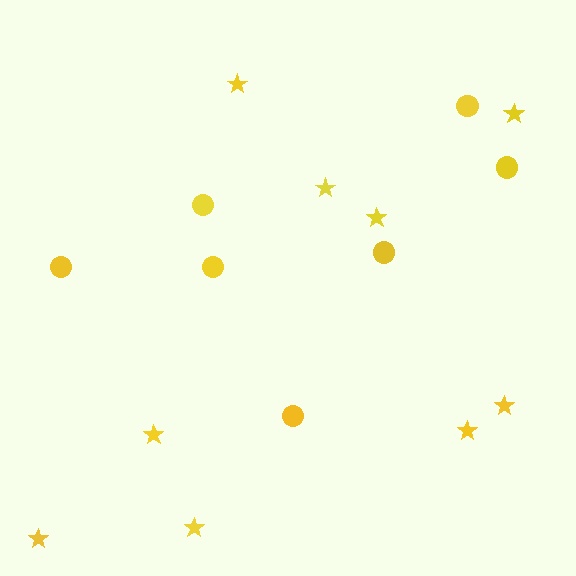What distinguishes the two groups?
There are 2 groups: one group of stars (9) and one group of circles (7).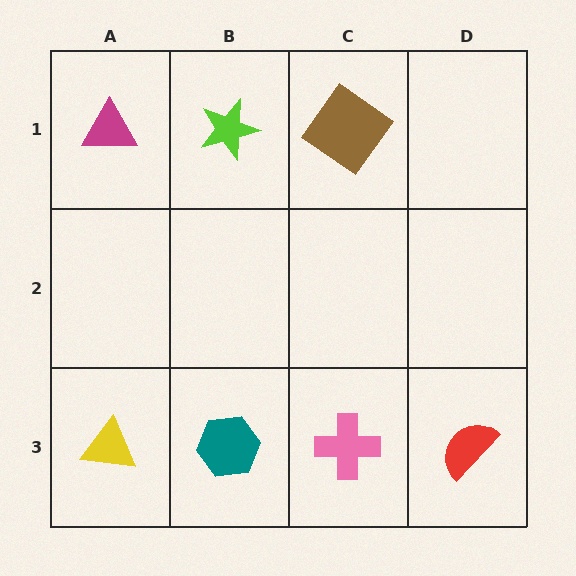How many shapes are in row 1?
3 shapes.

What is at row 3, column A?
A yellow triangle.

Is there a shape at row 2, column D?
No, that cell is empty.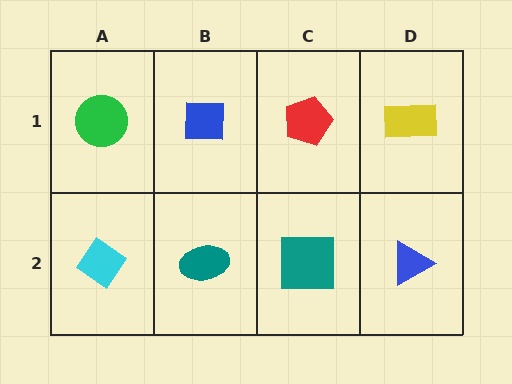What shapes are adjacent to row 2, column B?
A blue square (row 1, column B), a cyan diamond (row 2, column A), a teal square (row 2, column C).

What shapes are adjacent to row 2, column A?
A green circle (row 1, column A), a teal ellipse (row 2, column B).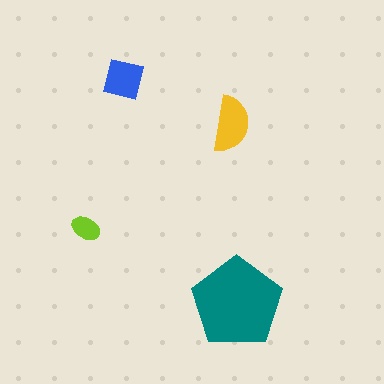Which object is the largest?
The teal pentagon.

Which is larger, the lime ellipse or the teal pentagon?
The teal pentagon.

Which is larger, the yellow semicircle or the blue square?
The yellow semicircle.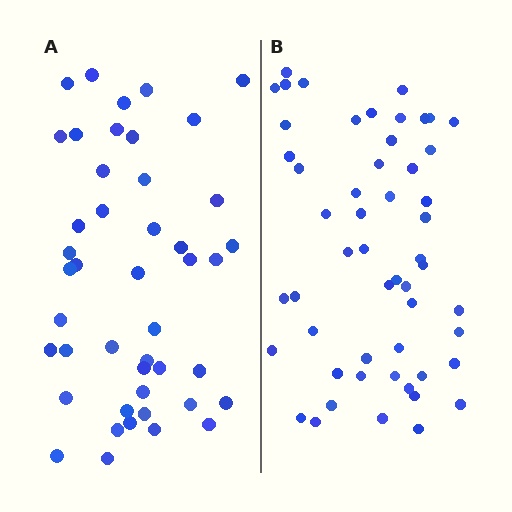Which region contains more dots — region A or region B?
Region B (the right region) has more dots.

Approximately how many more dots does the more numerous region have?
Region B has roughly 8 or so more dots than region A.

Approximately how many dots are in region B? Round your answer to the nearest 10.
About 50 dots. (The exact count is 53, which rounds to 50.)